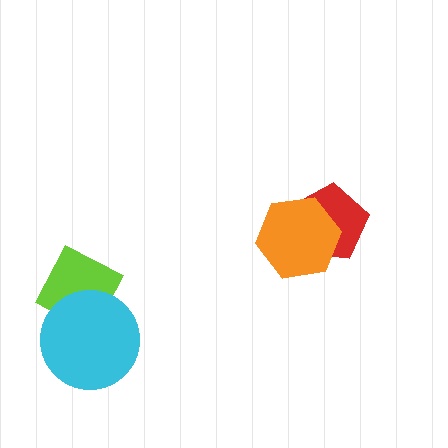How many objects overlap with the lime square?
1 object overlaps with the lime square.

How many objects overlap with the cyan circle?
1 object overlaps with the cyan circle.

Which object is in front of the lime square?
The cyan circle is in front of the lime square.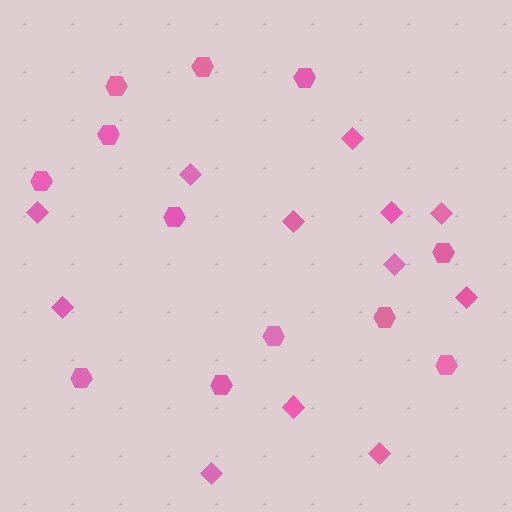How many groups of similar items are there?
There are 2 groups: one group of diamonds (12) and one group of hexagons (12).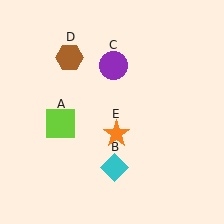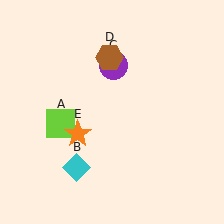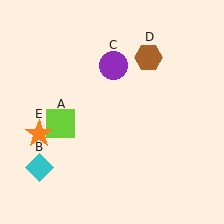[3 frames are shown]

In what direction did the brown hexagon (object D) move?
The brown hexagon (object D) moved right.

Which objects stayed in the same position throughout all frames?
Lime square (object A) and purple circle (object C) remained stationary.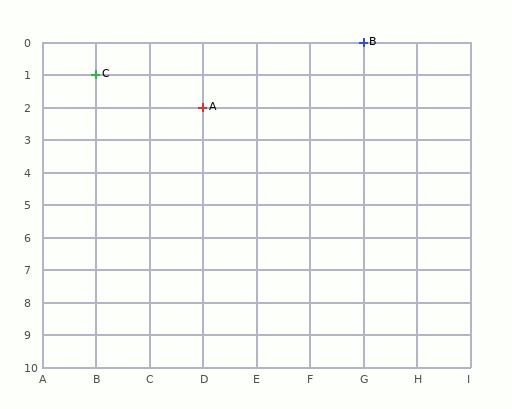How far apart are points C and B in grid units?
Points C and B are 5 columns and 1 row apart (about 5.1 grid units diagonally).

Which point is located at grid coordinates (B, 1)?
Point C is at (B, 1).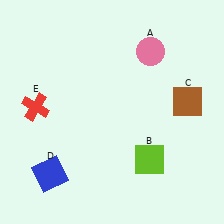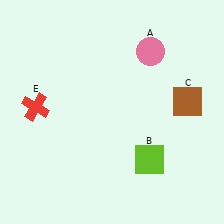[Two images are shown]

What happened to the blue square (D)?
The blue square (D) was removed in Image 2. It was in the bottom-left area of Image 1.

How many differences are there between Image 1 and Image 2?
There is 1 difference between the two images.